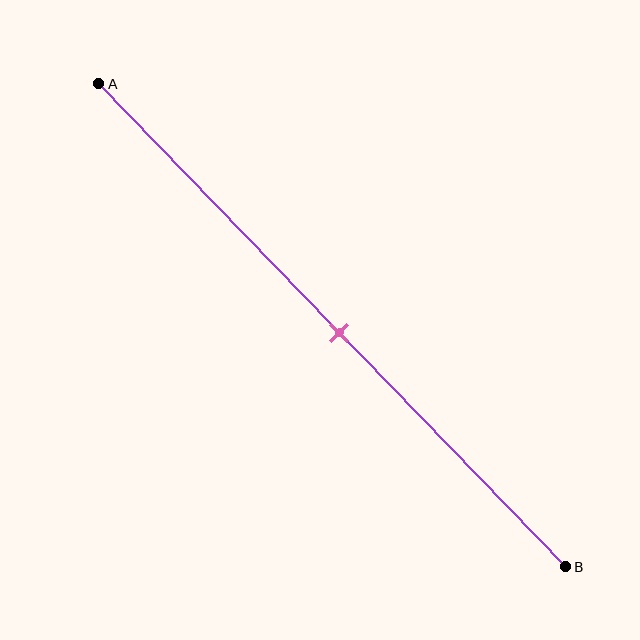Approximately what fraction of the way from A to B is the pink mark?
The pink mark is approximately 50% of the way from A to B.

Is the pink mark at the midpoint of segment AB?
Yes, the mark is approximately at the midpoint.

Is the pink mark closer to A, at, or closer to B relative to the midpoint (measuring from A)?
The pink mark is approximately at the midpoint of segment AB.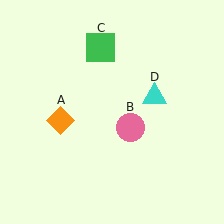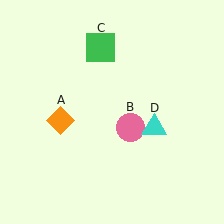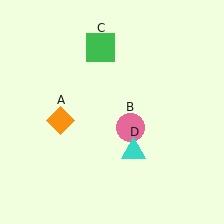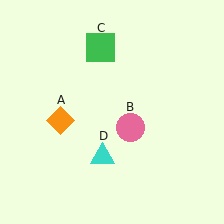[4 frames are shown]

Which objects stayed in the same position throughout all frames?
Orange diamond (object A) and pink circle (object B) and green square (object C) remained stationary.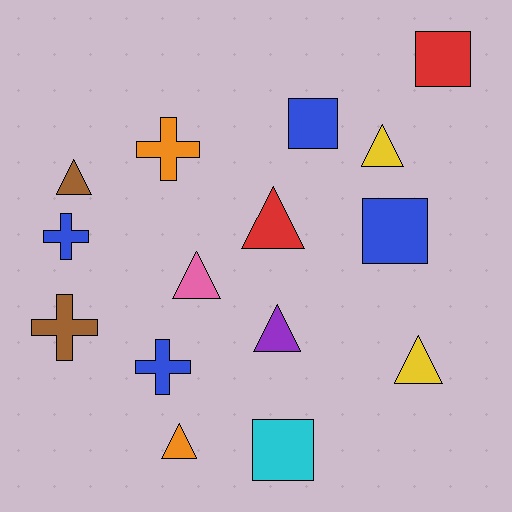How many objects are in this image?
There are 15 objects.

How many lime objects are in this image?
There are no lime objects.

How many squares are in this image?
There are 4 squares.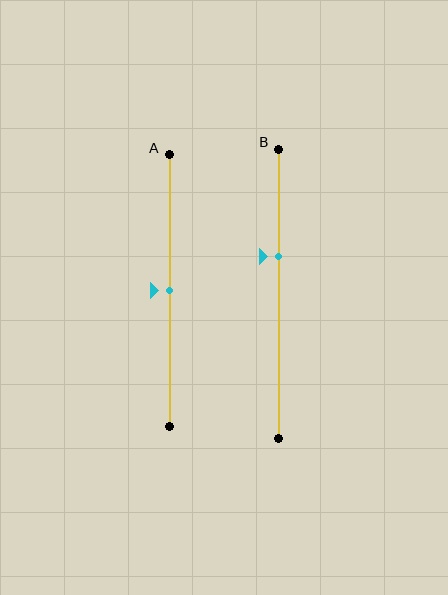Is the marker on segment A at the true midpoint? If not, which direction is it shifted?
Yes, the marker on segment A is at the true midpoint.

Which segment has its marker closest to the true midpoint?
Segment A has its marker closest to the true midpoint.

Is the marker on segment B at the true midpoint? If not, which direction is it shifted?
No, the marker on segment B is shifted upward by about 13% of the segment length.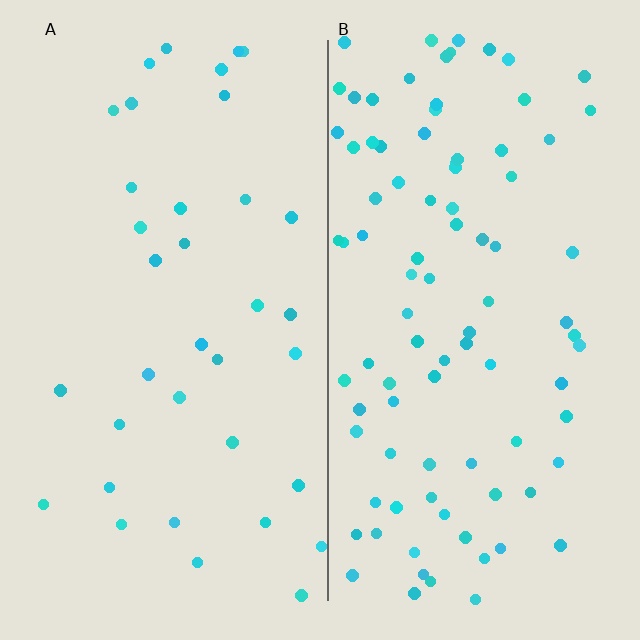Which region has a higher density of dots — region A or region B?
B (the right).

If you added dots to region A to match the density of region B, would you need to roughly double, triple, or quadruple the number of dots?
Approximately triple.